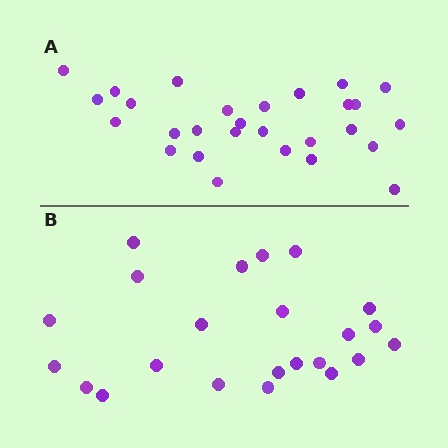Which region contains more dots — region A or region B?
Region A (the top region) has more dots.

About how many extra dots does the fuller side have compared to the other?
Region A has about 5 more dots than region B.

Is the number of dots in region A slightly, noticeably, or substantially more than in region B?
Region A has only slightly more — the two regions are fairly close. The ratio is roughly 1.2 to 1.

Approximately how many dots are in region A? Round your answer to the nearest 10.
About 30 dots. (The exact count is 28, which rounds to 30.)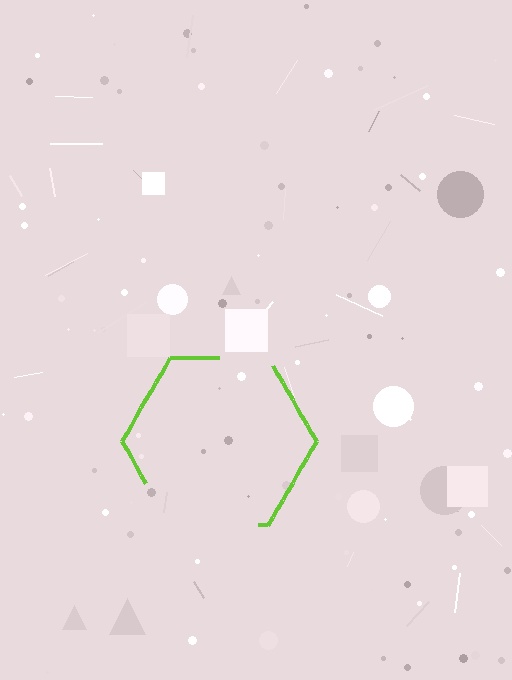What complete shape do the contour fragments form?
The contour fragments form a hexagon.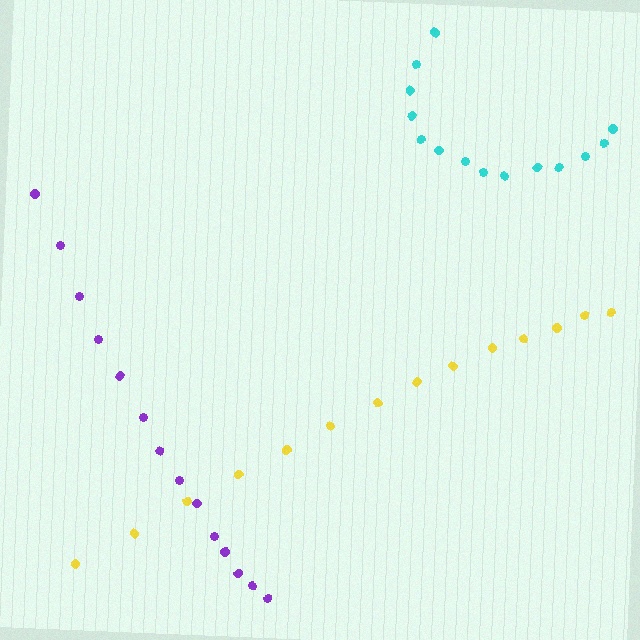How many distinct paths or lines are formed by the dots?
There are 3 distinct paths.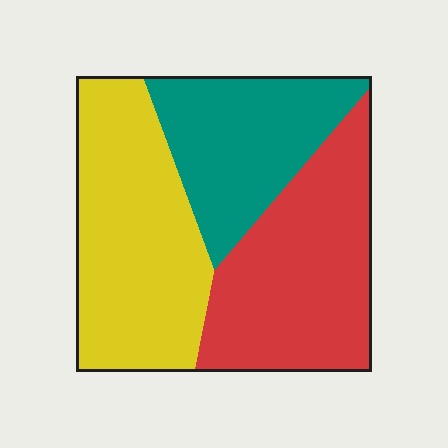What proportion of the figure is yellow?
Yellow takes up about three eighths (3/8) of the figure.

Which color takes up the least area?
Teal, at roughly 25%.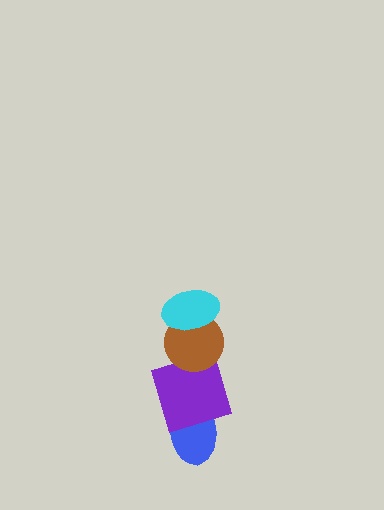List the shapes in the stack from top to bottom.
From top to bottom: the cyan ellipse, the brown circle, the purple square, the blue ellipse.